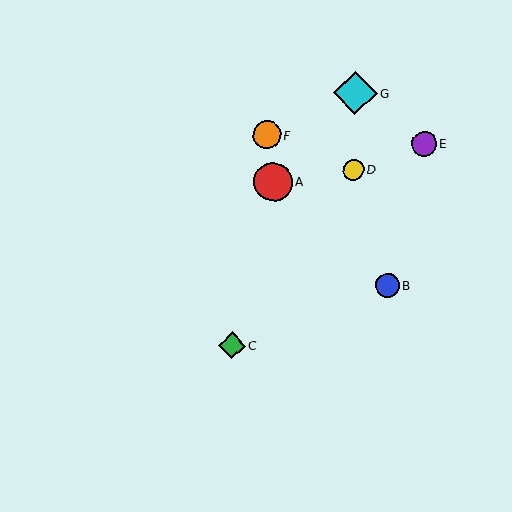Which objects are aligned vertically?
Objects D, G are aligned vertically.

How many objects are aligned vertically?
2 objects (D, G) are aligned vertically.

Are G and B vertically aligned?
No, G is at x≈355 and B is at x≈387.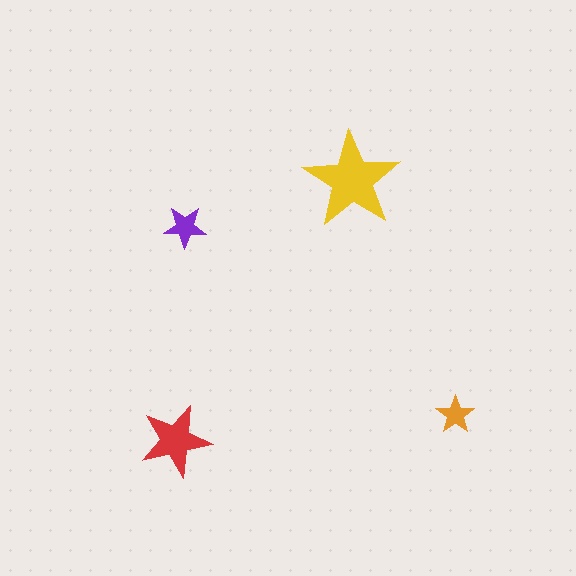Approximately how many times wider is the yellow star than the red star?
About 1.5 times wider.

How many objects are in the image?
There are 4 objects in the image.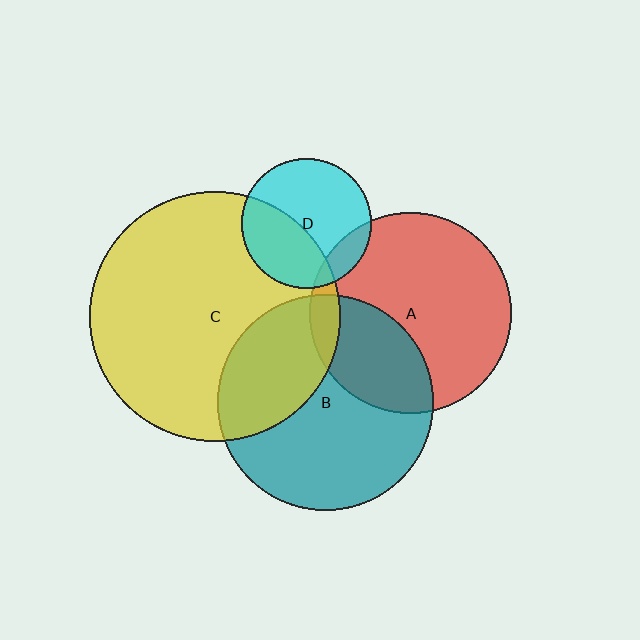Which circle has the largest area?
Circle C (yellow).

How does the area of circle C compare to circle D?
Approximately 3.7 times.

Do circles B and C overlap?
Yes.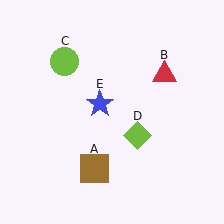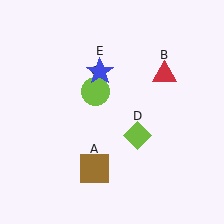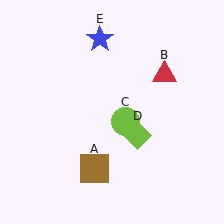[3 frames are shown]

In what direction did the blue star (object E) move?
The blue star (object E) moved up.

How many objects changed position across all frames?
2 objects changed position: lime circle (object C), blue star (object E).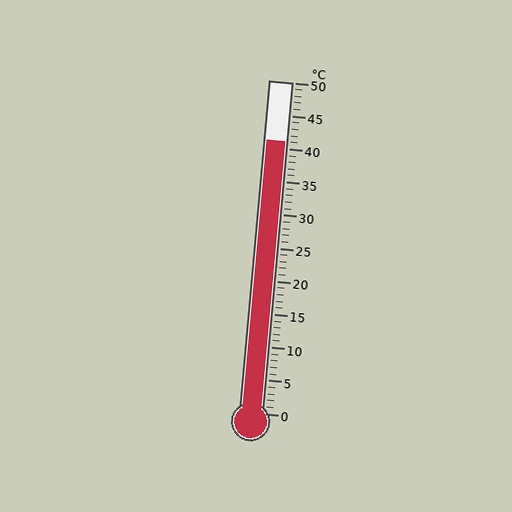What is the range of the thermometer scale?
The thermometer scale ranges from 0°C to 50°C.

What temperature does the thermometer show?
The thermometer shows approximately 41°C.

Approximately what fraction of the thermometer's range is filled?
The thermometer is filled to approximately 80% of its range.